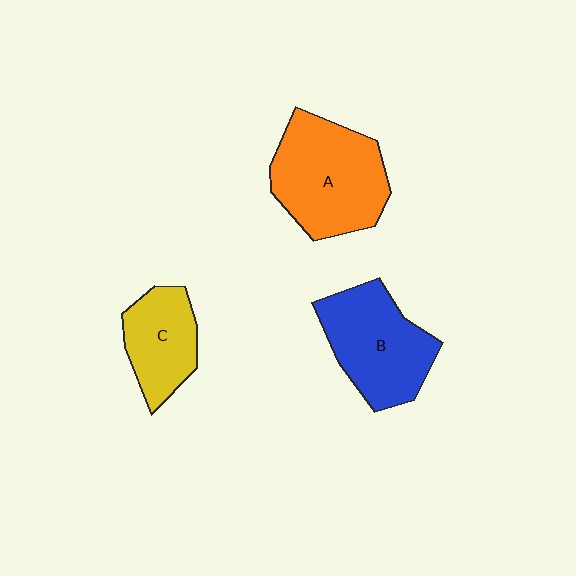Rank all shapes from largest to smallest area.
From largest to smallest: A (orange), B (blue), C (yellow).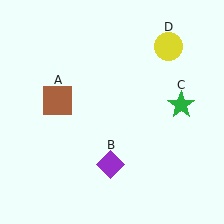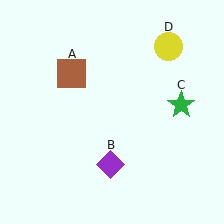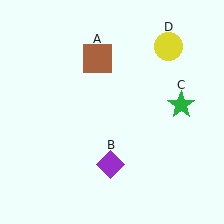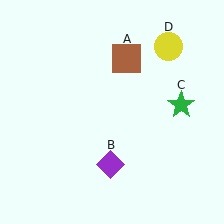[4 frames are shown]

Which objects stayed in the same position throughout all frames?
Purple diamond (object B) and green star (object C) and yellow circle (object D) remained stationary.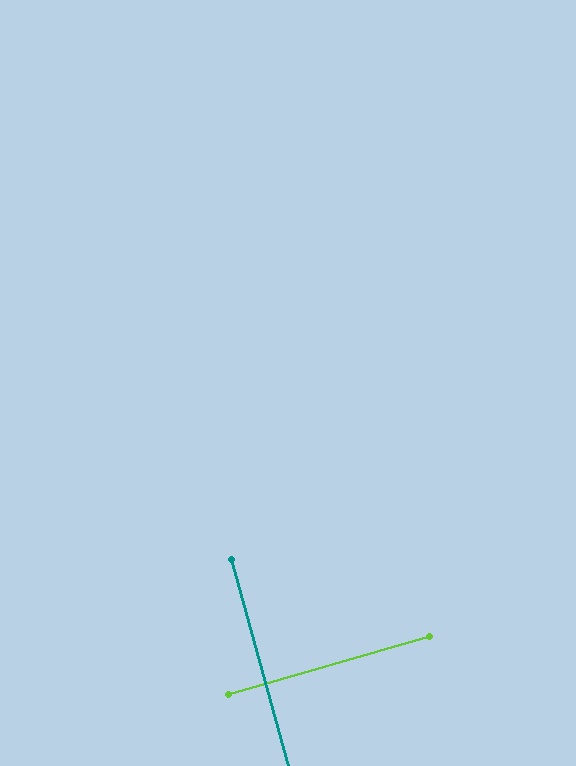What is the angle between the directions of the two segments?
Approximately 89 degrees.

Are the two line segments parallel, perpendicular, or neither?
Perpendicular — they meet at approximately 89°.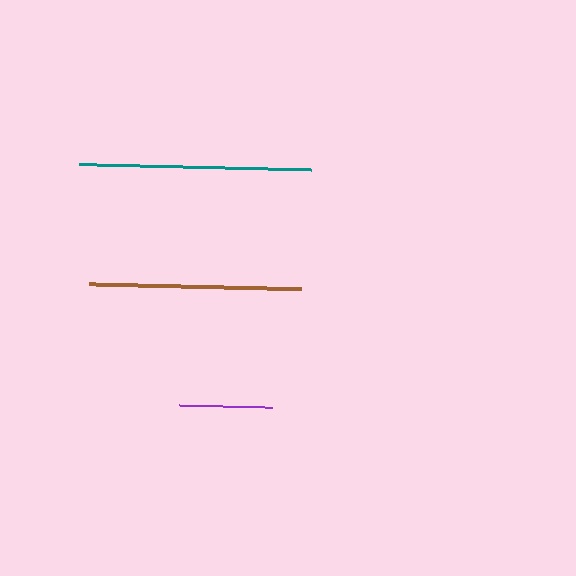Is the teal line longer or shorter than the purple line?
The teal line is longer than the purple line.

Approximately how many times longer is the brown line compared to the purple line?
The brown line is approximately 2.3 times the length of the purple line.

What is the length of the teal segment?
The teal segment is approximately 232 pixels long.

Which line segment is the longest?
The teal line is the longest at approximately 232 pixels.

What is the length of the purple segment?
The purple segment is approximately 93 pixels long.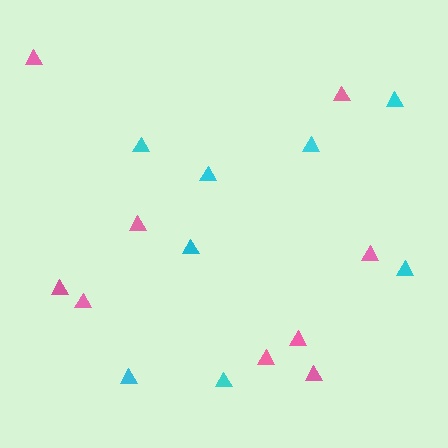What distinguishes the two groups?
There are 2 groups: one group of cyan triangles (8) and one group of pink triangles (9).